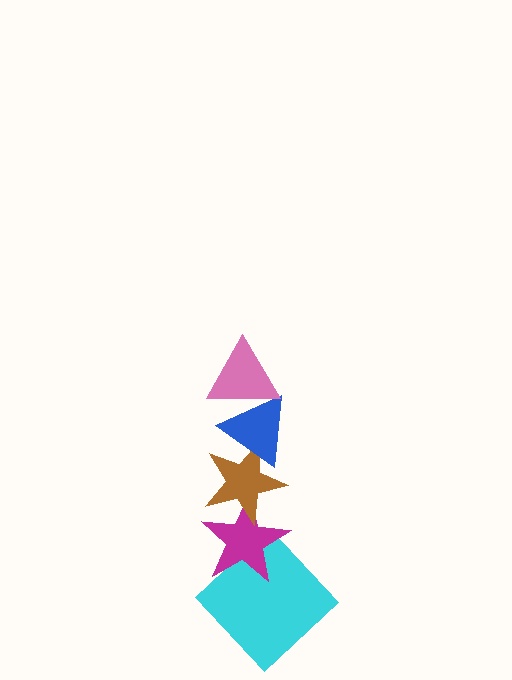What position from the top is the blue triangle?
The blue triangle is 2nd from the top.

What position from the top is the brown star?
The brown star is 3rd from the top.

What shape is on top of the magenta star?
The brown star is on top of the magenta star.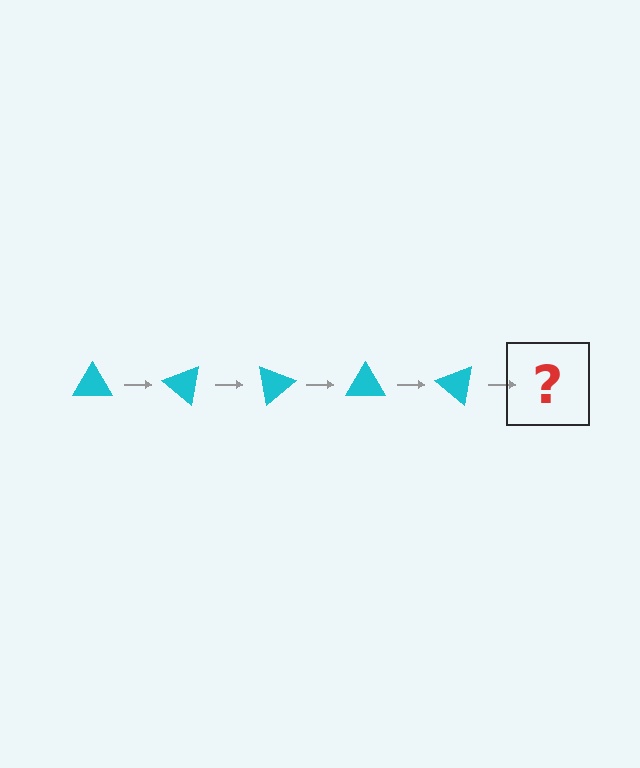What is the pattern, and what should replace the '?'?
The pattern is that the triangle rotates 40 degrees each step. The '?' should be a cyan triangle rotated 200 degrees.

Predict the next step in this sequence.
The next step is a cyan triangle rotated 200 degrees.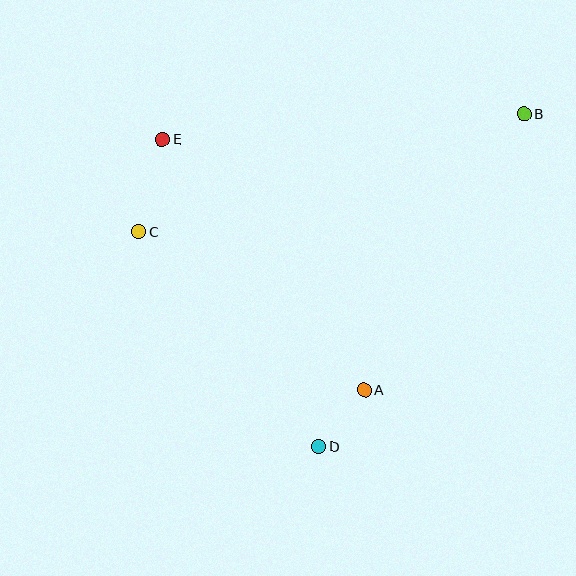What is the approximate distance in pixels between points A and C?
The distance between A and C is approximately 275 pixels.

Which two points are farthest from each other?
Points B and C are farthest from each other.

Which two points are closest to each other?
Points A and D are closest to each other.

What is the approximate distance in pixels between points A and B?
The distance between A and B is approximately 319 pixels.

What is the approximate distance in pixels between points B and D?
The distance between B and D is approximately 391 pixels.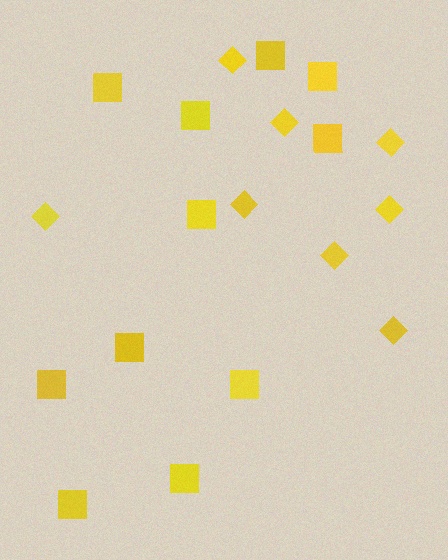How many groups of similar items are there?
There are 2 groups: one group of squares (11) and one group of diamonds (8).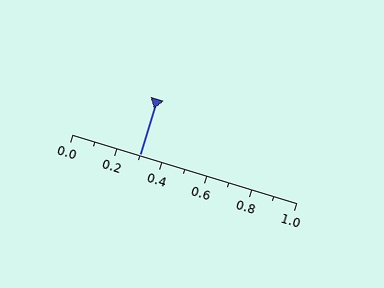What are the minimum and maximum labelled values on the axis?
The axis runs from 0.0 to 1.0.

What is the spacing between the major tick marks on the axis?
The major ticks are spaced 0.2 apart.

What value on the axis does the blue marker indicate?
The marker indicates approximately 0.3.